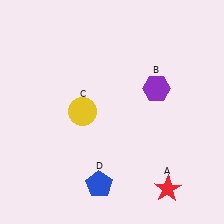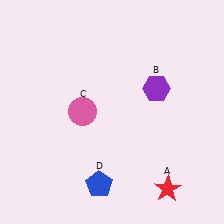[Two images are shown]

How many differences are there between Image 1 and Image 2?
There is 1 difference between the two images.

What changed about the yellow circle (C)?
In Image 1, C is yellow. In Image 2, it changed to pink.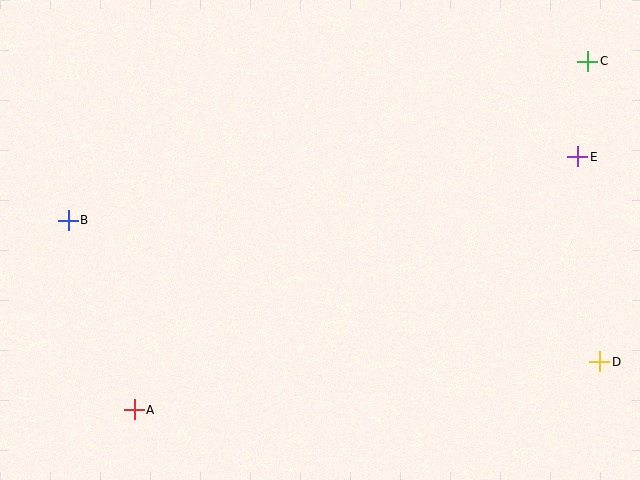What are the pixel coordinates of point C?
Point C is at (588, 61).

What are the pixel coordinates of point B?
Point B is at (68, 220).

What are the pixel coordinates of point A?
Point A is at (134, 410).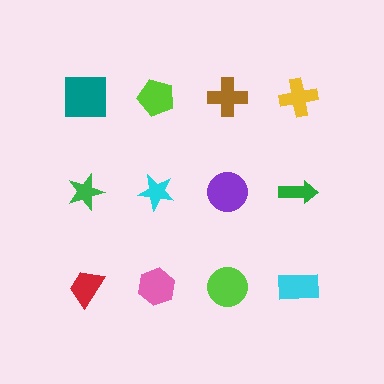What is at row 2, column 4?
A green arrow.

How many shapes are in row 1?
4 shapes.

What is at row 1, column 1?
A teal square.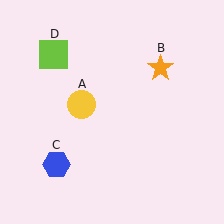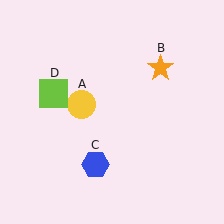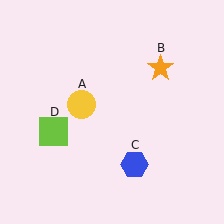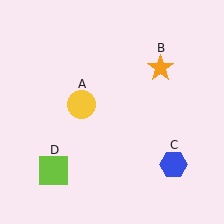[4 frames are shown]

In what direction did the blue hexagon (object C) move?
The blue hexagon (object C) moved right.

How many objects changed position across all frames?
2 objects changed position: blue hexagon (object C), lime square (object D).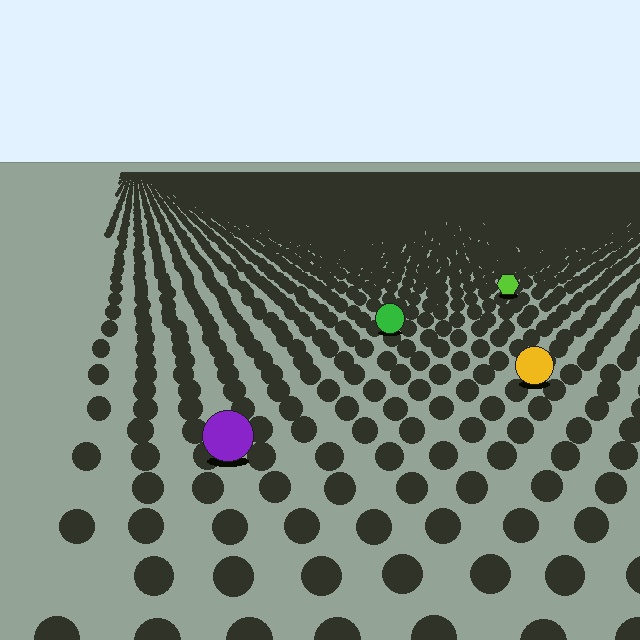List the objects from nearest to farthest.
From nearest to farthest: the purple circle, the yellow circle, the green circle, the lime hexagon.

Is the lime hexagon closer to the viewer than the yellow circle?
No. The yellow circle is closer — you can tell from the texture gradient: the ground texture is coarser near it.